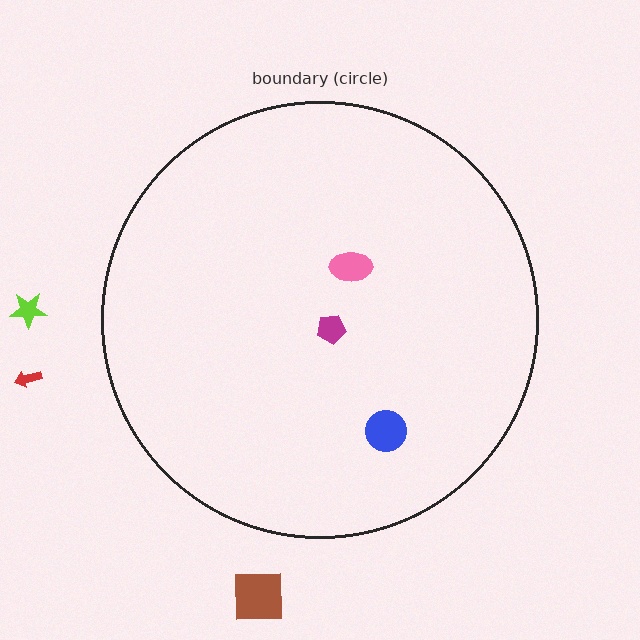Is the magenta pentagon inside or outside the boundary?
Inside.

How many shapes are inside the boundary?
3 inside, 3 outside.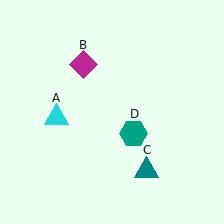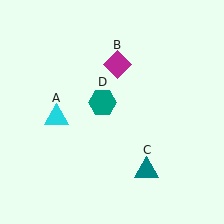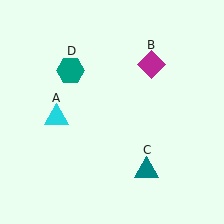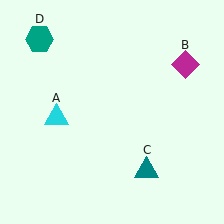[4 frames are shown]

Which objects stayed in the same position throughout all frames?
Cyan triangle (object A) and teal triangle (object C) remained stationary.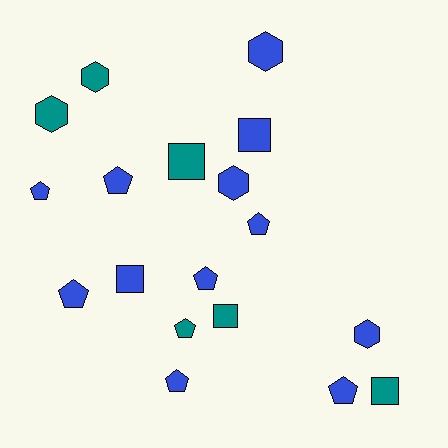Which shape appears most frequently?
Pentagon, with 8 objects.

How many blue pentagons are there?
There are 7 blue pentagons.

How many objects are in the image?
There are 18 objects.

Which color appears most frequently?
Blue, with 12 objects.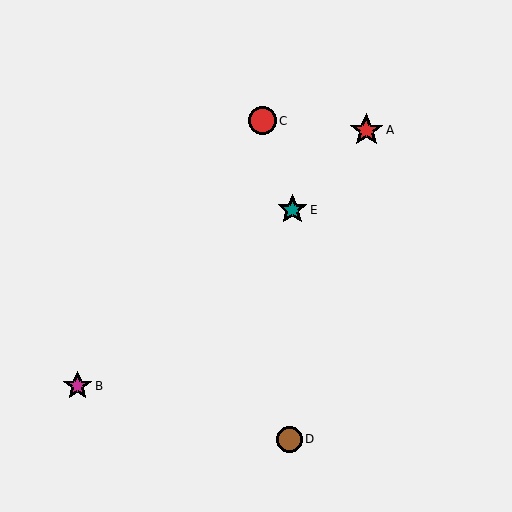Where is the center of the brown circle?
The center of the brown circle is at (289, 439).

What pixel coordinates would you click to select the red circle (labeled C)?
Click at (262, 121) to select the red circle C.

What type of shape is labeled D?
Shape D is a brown circle.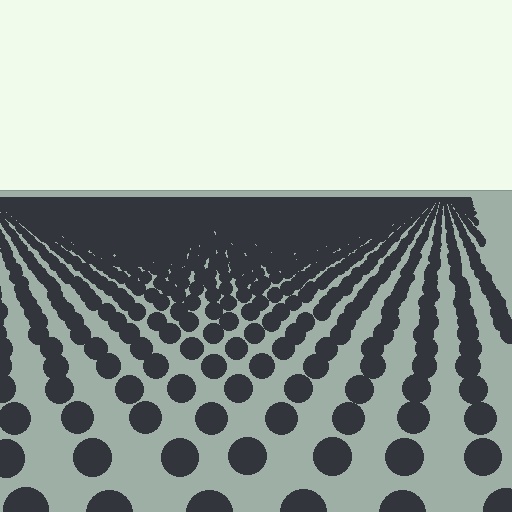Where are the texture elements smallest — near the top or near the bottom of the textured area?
Near the top.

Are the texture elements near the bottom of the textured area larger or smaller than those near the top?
Larger. Near the bottom, elements are closer to the viewer and appear at a bigger on-screen size.